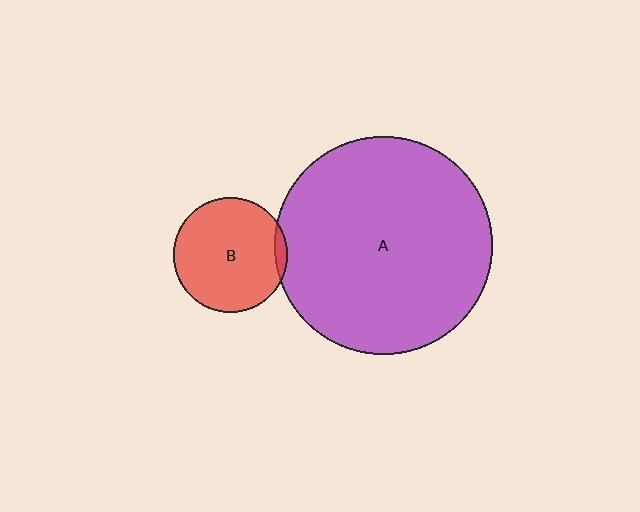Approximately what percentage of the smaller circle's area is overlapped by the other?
Approximately 5%.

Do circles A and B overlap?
Yes.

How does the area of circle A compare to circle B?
Approximately 3.6 times.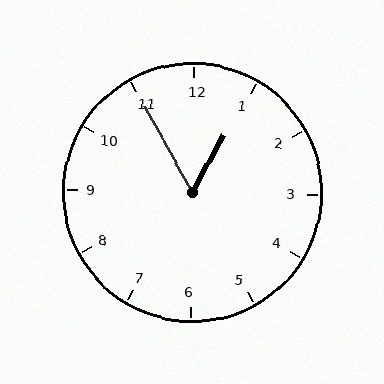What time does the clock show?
12:55.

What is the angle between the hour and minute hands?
Approximately 58 degrees.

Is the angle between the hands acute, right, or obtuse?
It is acute.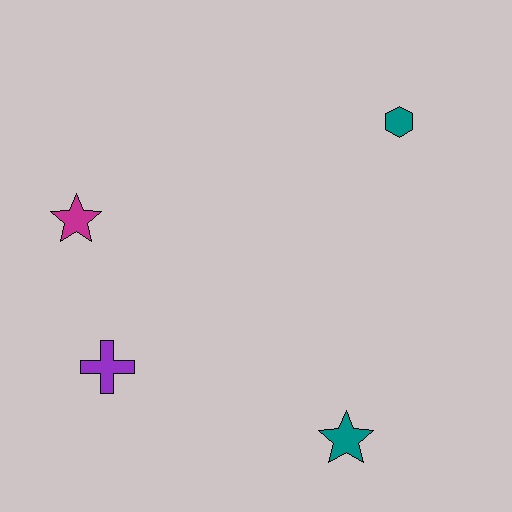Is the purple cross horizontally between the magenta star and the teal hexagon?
Yes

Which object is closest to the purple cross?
The magenta star is closest to the purple cross.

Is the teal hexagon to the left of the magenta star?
No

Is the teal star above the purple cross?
No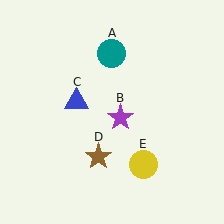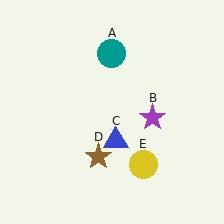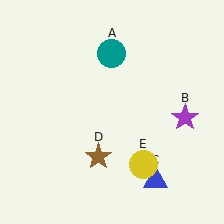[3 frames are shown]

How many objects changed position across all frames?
2 objects changed position: purple star (object B), blue triangle (object C).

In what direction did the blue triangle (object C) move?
The blue triangle (object C) moved down and to the right.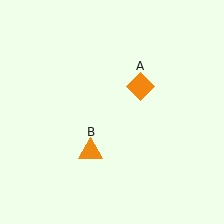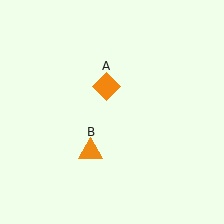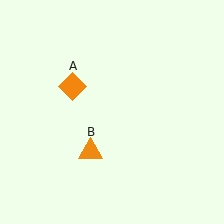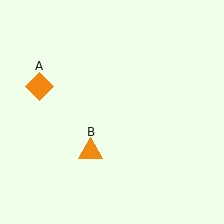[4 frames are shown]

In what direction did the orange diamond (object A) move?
The orange diamond (object A) moved left.